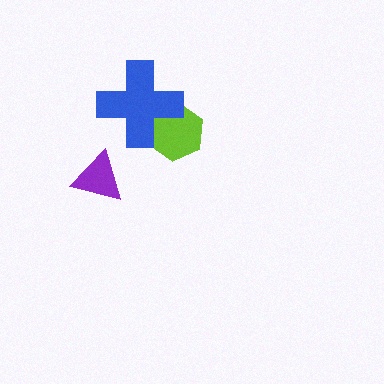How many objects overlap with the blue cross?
1 object overlaps with the blue cross.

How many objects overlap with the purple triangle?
0 objects overlap with the purple triangle.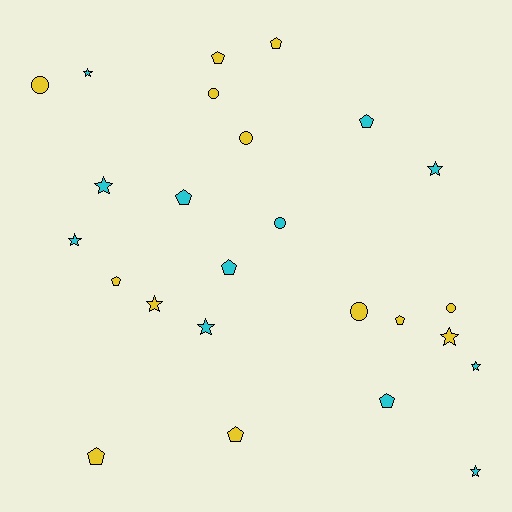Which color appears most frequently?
Yellow, with 13 objects.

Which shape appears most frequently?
Pentagon, with 10 objects.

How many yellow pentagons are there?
There are 6 yellow pentagons.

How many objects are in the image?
There are 25 objects.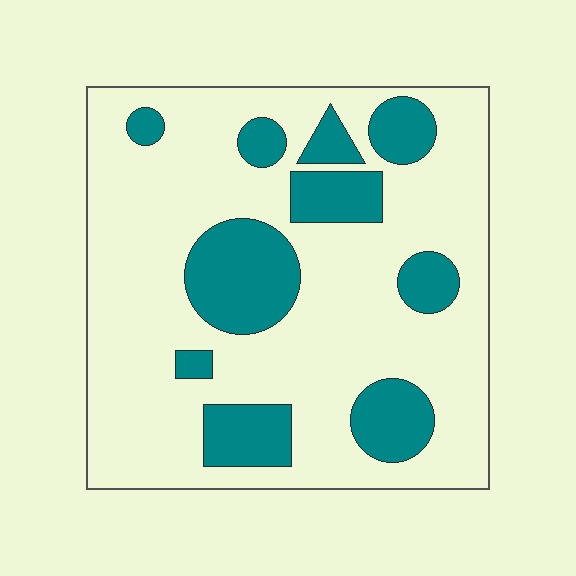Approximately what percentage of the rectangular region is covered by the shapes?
Approximately 25%.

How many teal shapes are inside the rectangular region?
10.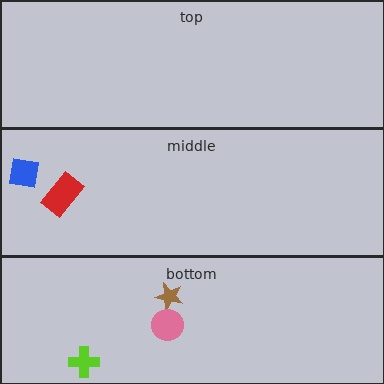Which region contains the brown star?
The bottom region.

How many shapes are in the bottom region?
3.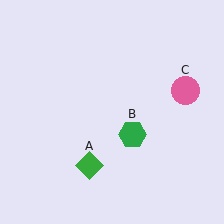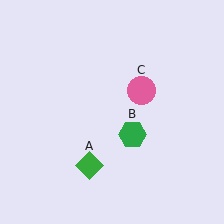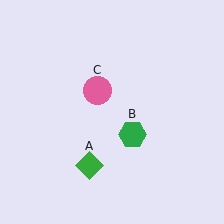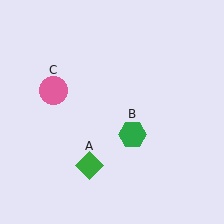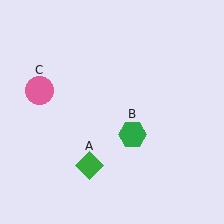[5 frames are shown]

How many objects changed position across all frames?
1 object changed position: pink circle (object C).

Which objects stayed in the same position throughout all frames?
Green diamond (object A) and green hexagon (object B) remained stationary.